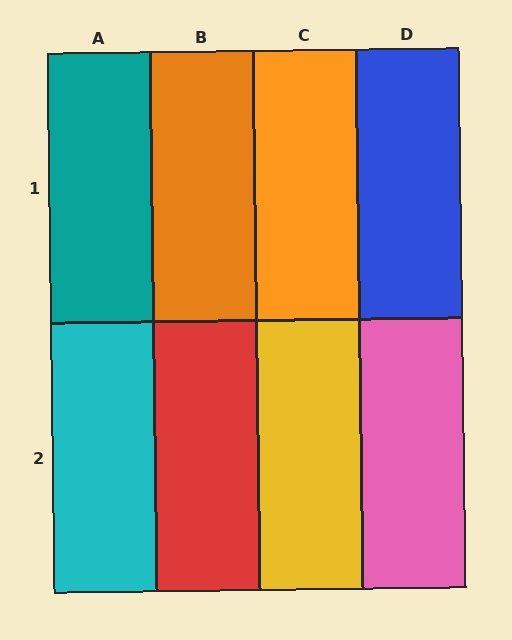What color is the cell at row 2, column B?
Red.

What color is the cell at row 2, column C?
Yellow.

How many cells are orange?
2 cells are orange.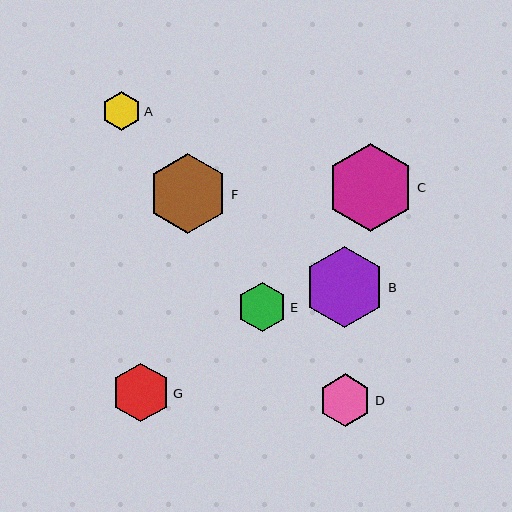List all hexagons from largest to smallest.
From largest to smallest: C, B, F, G, D, E, A.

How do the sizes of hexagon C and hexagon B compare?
Hexagon C and hexagon B are approximately the same size.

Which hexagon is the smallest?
Hexagon A is the smallest with a size of approximately 39 pixels.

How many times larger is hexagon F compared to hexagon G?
Hexagon F is approximately 1.4 times the size of hexagon G.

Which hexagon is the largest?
Hexagon C is the largest with a size of approximately 88 pixels.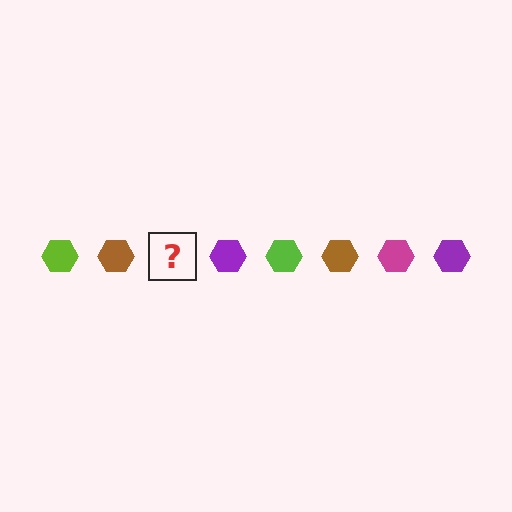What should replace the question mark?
The question mark should be replaced with a magenta hexagon.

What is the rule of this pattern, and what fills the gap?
The rule is that the pattern cycles through lime, brown, magenta, purple hexagons. The gap should be filled with a magenta hexagon.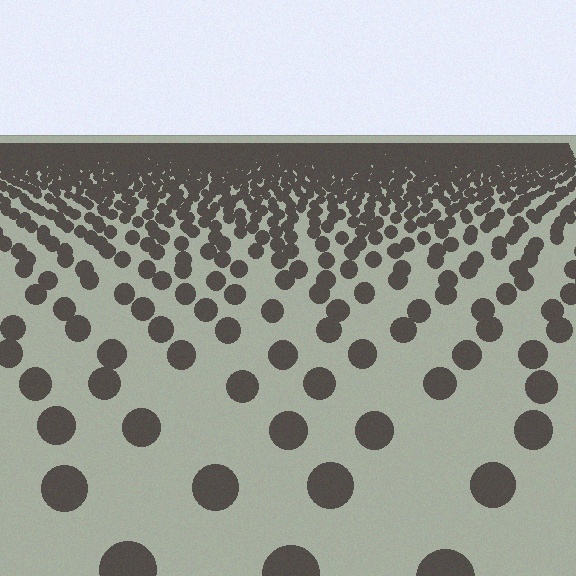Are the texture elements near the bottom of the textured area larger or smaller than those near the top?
Larger. Near the bottom, elements are closer to the viewer and appear at a bigger on-screen size.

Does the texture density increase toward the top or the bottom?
Density increases toward the top.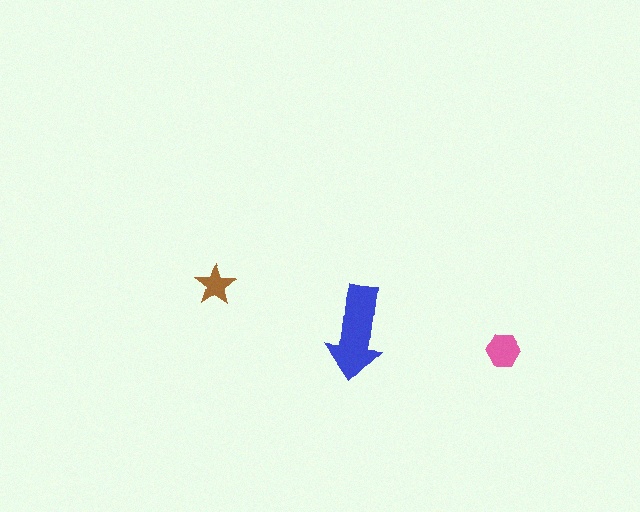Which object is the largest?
The blue arrow.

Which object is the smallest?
The brown star.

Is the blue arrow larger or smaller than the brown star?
Larger.